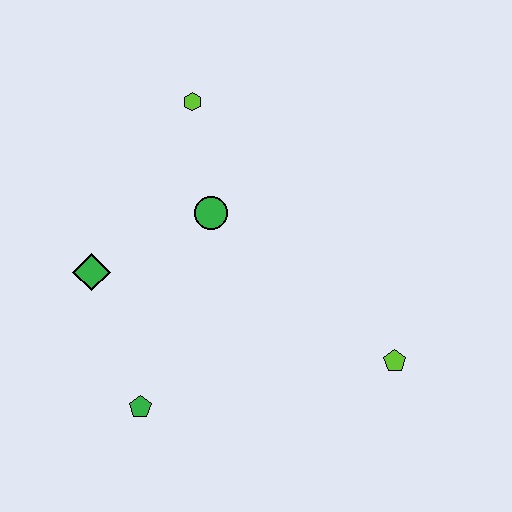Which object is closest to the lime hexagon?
The green circle is closest to the lime hexagon.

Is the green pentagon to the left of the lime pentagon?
Yes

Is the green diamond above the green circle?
No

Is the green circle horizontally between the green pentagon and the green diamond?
No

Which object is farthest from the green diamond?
The lime pentagon is farthest from the green diamond.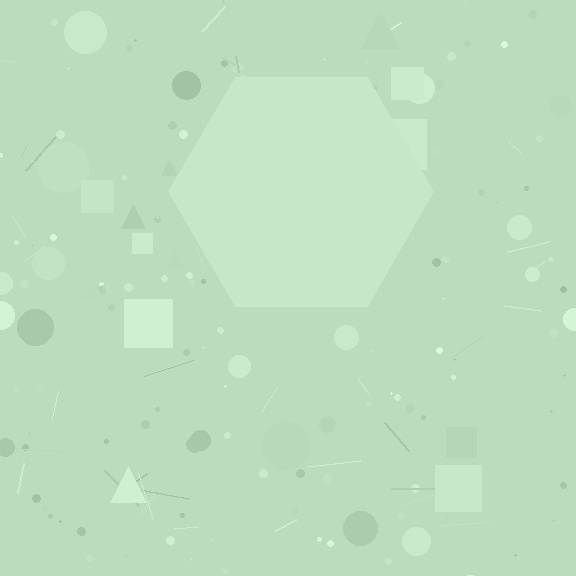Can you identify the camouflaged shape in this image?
The camouflaged shape is a hexagon.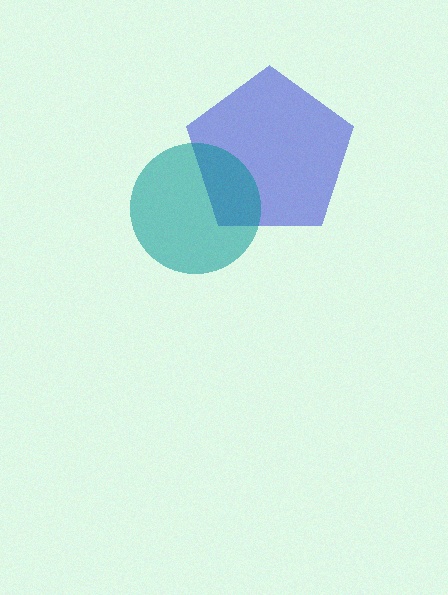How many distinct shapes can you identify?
There are 2 distinct shapes: a blue pentagon, a teal circle.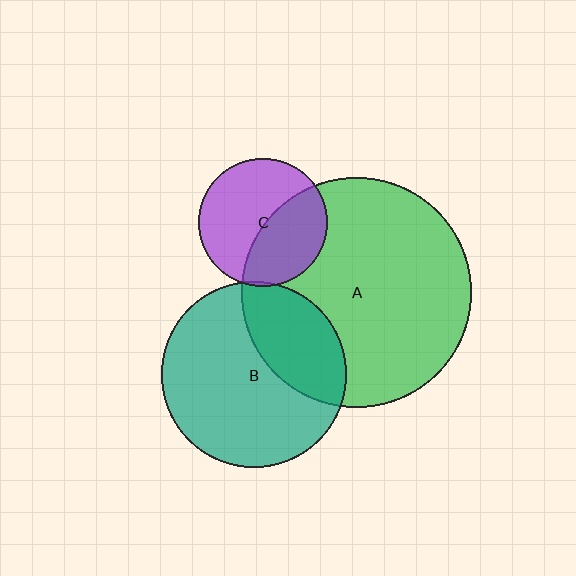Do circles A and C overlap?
Yes.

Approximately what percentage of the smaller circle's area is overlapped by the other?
Approximately 40%.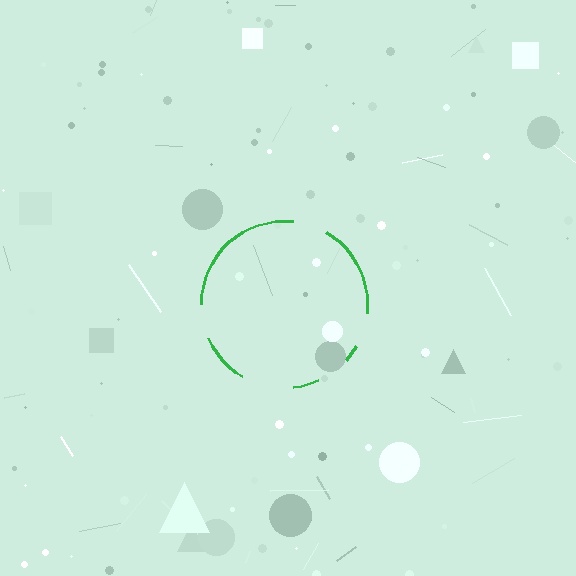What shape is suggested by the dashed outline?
The dashed outline suggests a circle.